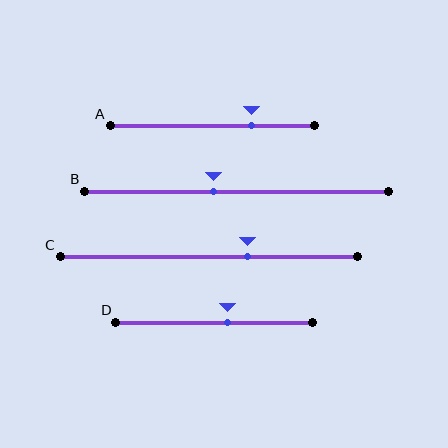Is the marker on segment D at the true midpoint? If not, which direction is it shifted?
No, the marker on segment D is shifted to the right by about 7% of the segment length.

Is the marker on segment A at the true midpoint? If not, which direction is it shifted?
No, the marker on segment A is shifted to the right by about 19% of the segment length.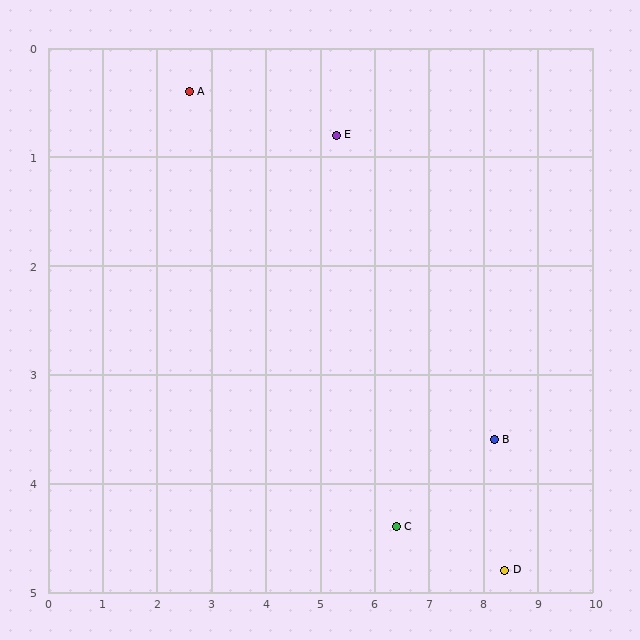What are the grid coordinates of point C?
Point C is at approximately (6.4, 4.4).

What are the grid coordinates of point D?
Point D is at approximately (8.4, 4.8).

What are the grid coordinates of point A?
Point A is at approximately (2.6, 0.4).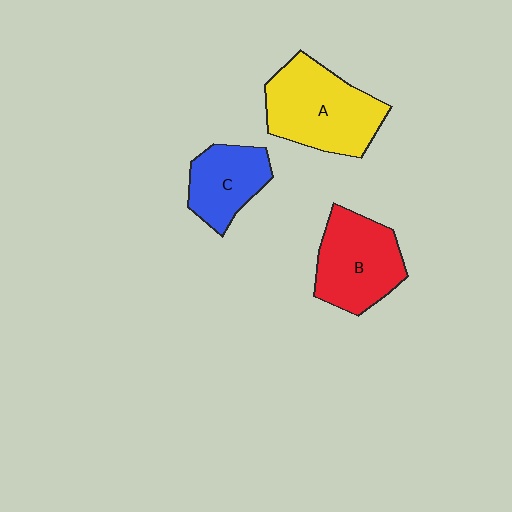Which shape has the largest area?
Shape A (yellow).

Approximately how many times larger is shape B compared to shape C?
Approximately 1.3 times.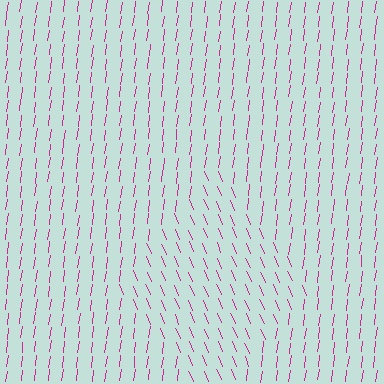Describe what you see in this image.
The image is filled with small magenta line segments. A diamond region in the image has lines oriented differently from the surrounding lines, creating a visible texture boundary.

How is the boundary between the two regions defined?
The boundary is defined purely by a change in line orientation (approximately 31 degrees difference). All lines are the same color and thickness.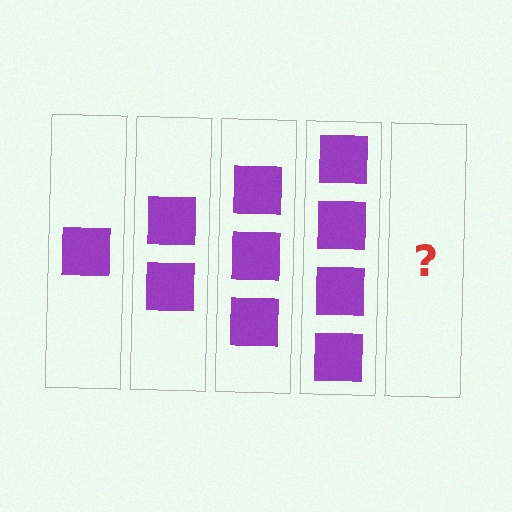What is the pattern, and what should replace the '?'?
The pattern is that each step adds one more square. The '?' should be 5 squares.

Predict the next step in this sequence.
The next step is 5 squares.